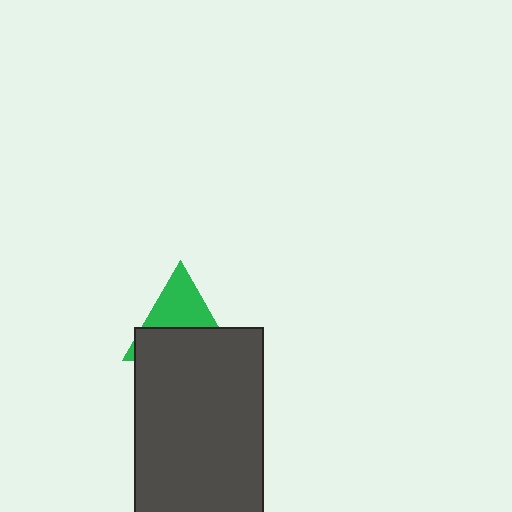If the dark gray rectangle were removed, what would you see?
You would see the complete green triangle.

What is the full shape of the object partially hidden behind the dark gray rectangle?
The partially hidden object is a green triangle.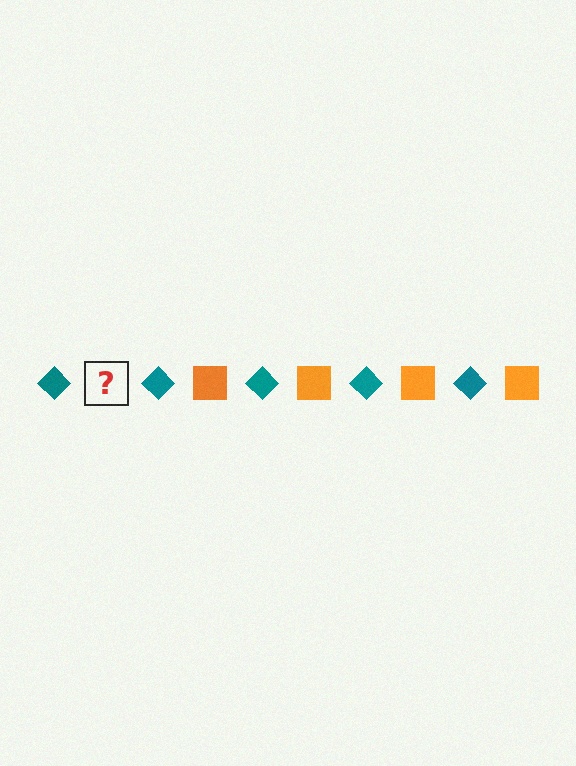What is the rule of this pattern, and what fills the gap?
The rule is that the pattern alternates between teal diamond and orange square. The gap should be filled with an orange square.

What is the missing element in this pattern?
The missing element is an orange square.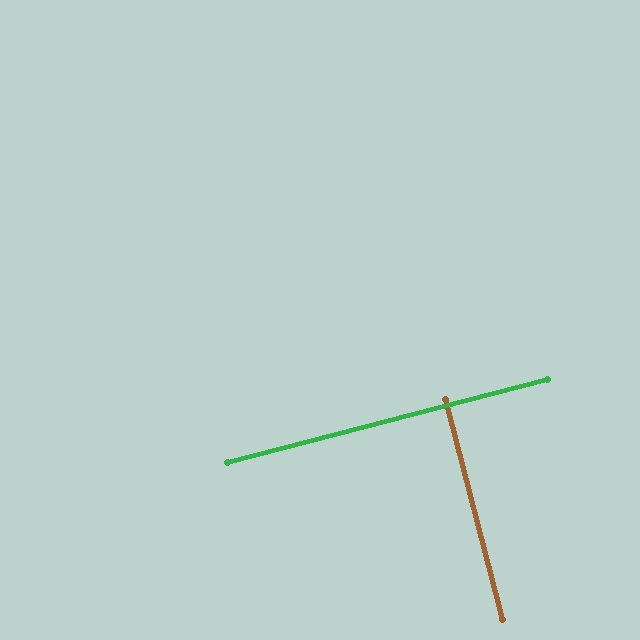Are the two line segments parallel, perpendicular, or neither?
Perpendicular — they meet at approximately 90°.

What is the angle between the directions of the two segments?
Approximately 90 degrees.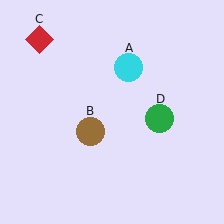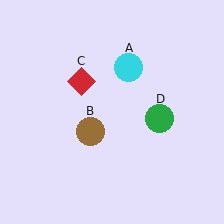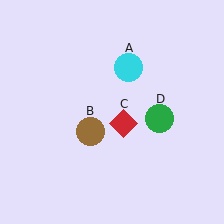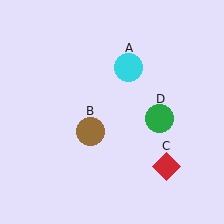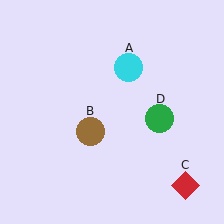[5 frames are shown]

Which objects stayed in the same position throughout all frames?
Cyan circle (object A) and brown circle (object B) and green circle (object D) remained stationary.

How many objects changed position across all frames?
1 object changed position: red diamond (object C).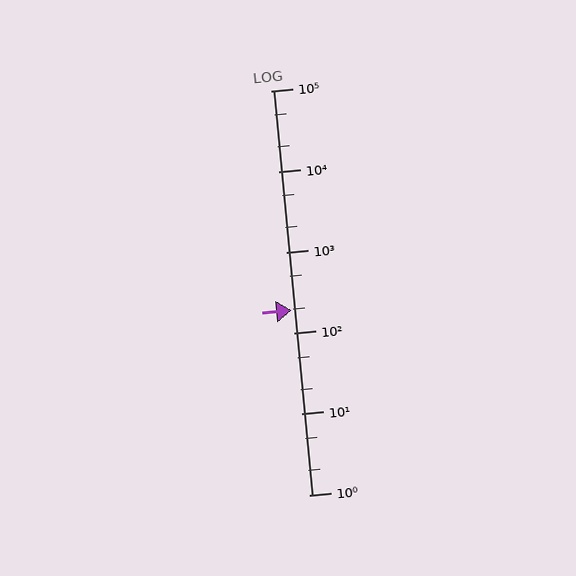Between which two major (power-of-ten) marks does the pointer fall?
The pointer is between 100 and 1000.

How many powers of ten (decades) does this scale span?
The scale spans 5 decades, from 1 to 100000.